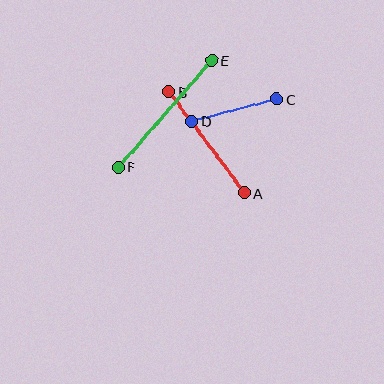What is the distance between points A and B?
The distance is approximately 126 pixels.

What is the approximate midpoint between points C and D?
The midpoint is at approximately (234, 110) pixels.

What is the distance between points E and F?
The distance is approximately 142 pixels.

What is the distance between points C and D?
The distance is approximately 88 pixels.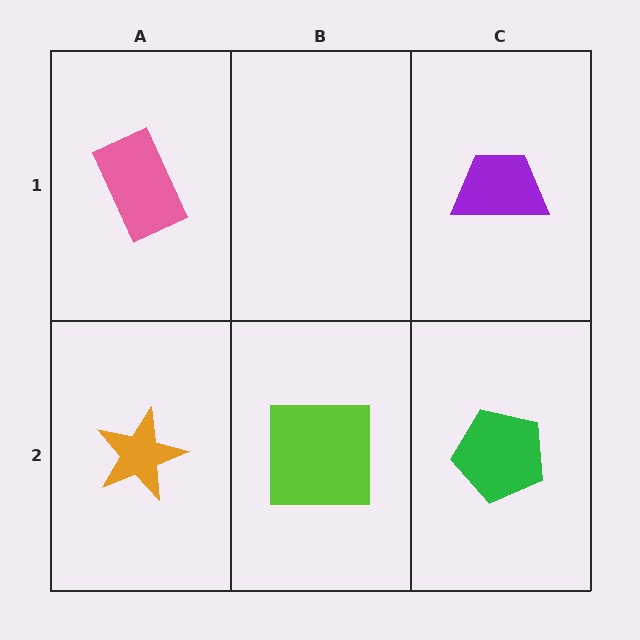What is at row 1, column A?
A pink rectangle.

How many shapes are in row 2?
3 shapes.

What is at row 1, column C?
A purple trapezoid.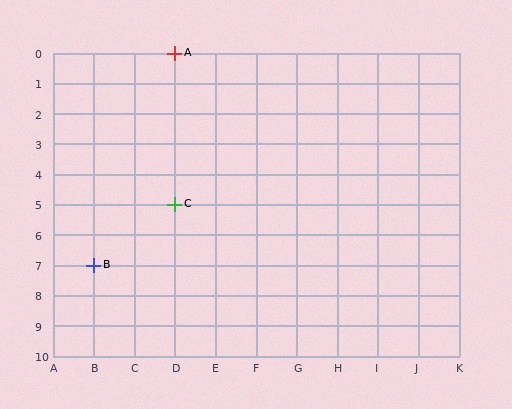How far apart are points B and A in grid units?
Points B and A are 2 columns and 7 rows apart (about 7.3 grid units diagonally).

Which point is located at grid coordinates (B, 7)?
Point B is at (B, 7).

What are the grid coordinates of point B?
Point B is at grid coordinates (B, 7).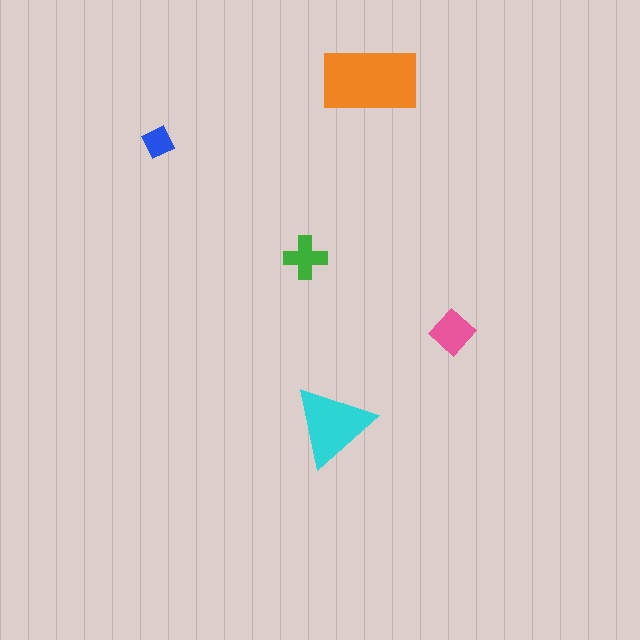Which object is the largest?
The orange rectangle.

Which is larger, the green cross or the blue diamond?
The green cross.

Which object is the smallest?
The blue diamond.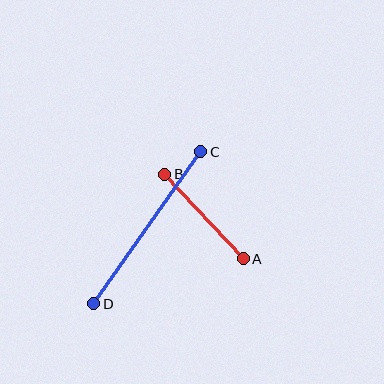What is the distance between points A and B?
The distance is approximately 115 pixels.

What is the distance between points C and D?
The distance is approximately 186 pixels.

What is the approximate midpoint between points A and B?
The midpoint is at approximately (204, 217) pixels.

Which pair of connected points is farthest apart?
Points C and D are farthest apart.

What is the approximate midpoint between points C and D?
The midpoint is at approximately (147, 228) pixels.